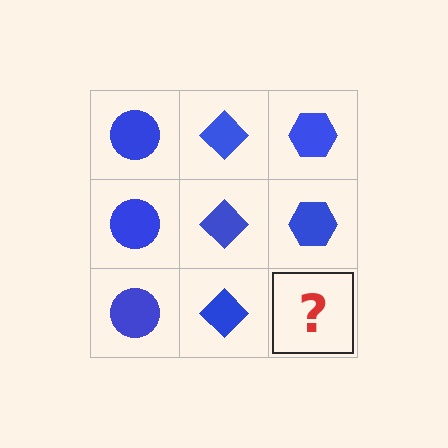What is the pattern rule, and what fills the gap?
The rule is that each column has a consistent shape. The gap should be filled with a blue hexagon.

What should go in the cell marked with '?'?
The missing cell should contain a blue hexagon.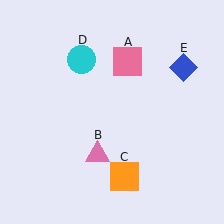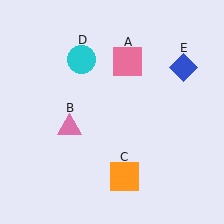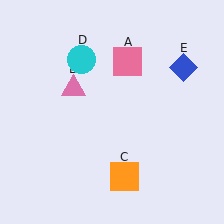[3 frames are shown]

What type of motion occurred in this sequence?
The pink triangle (object B) rotated clockwise around the center of the scene.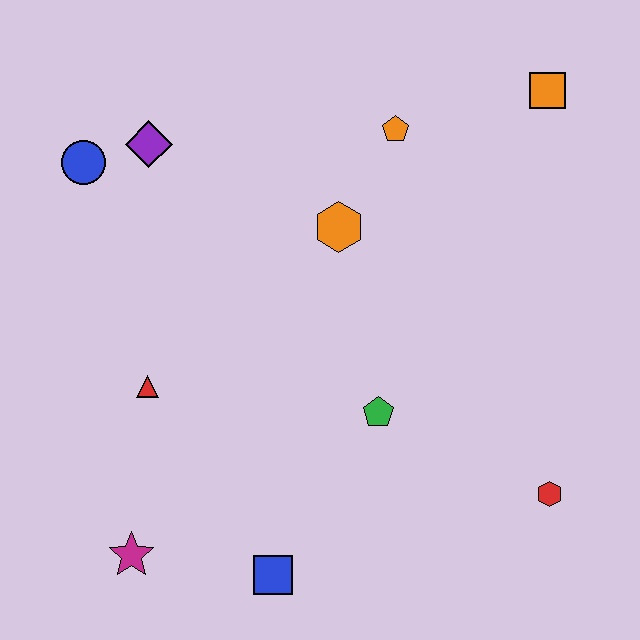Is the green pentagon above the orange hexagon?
No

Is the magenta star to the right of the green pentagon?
No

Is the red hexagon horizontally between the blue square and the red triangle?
No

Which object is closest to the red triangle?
The magenta star is closest to the red triangle.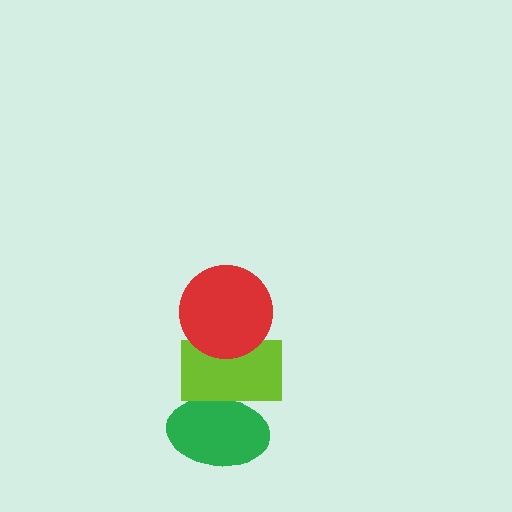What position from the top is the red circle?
The red circle is 1st from the top.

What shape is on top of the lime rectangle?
The red circle is on top of the lime rectangle.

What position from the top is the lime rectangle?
The lime rectangle is 2nd from the top.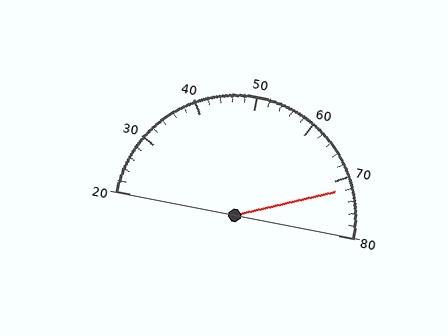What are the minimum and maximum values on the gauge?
The gauge ranges from 20 to 80.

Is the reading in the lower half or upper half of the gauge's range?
The reading is in the upper half of the range (20 to 80).